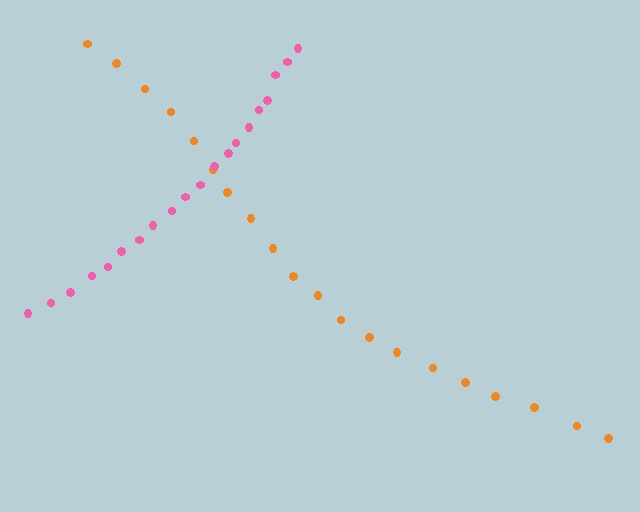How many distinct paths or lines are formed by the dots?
There are 2 distinct paths.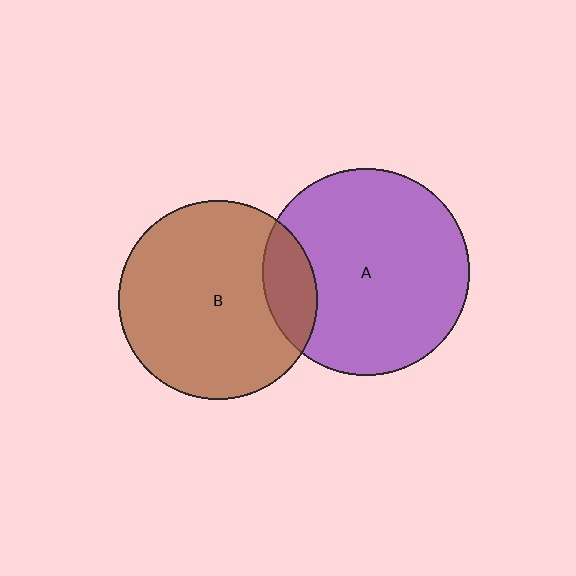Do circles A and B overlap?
Yes.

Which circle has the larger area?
Circle A (purple).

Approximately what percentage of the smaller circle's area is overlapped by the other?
Approximately 15%.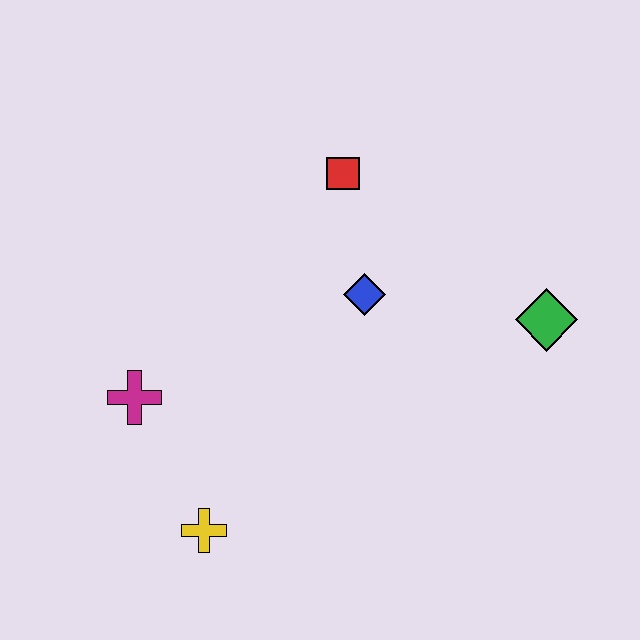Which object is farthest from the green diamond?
The magenta cross is farthest from the green diamond.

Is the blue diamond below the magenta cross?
No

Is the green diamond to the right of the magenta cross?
Yes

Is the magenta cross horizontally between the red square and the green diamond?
No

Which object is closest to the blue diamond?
The red square is closest to the blue diamond.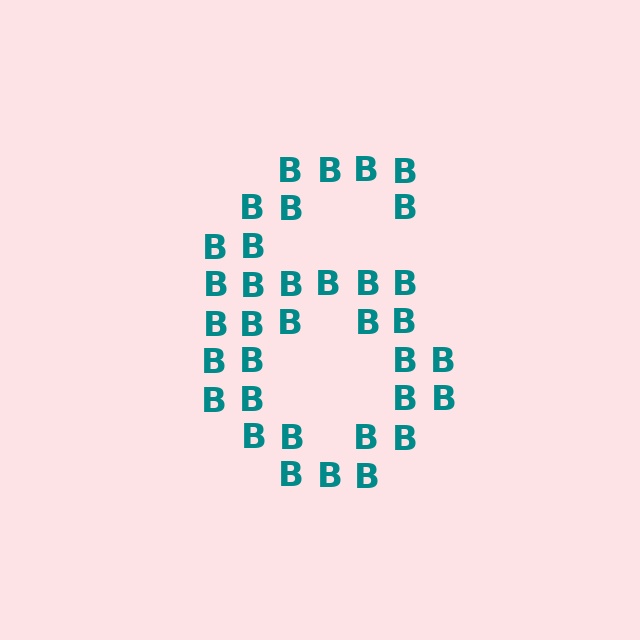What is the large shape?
The large shape is the digit 6.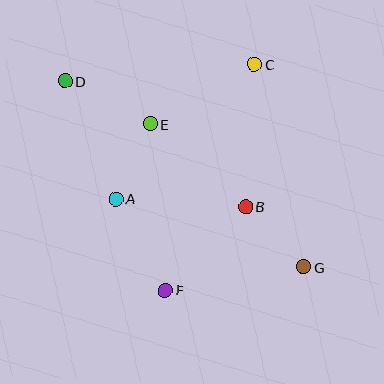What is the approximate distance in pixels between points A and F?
The distance between A and F is approximately 104 pixels.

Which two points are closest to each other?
Points A and E are closest to each other.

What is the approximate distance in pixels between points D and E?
The distance between D and E is approximately 96 pixels.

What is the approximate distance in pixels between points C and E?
The distance between C and E is approximately 120 pixels.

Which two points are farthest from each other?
Points D and G are farthest from each other.